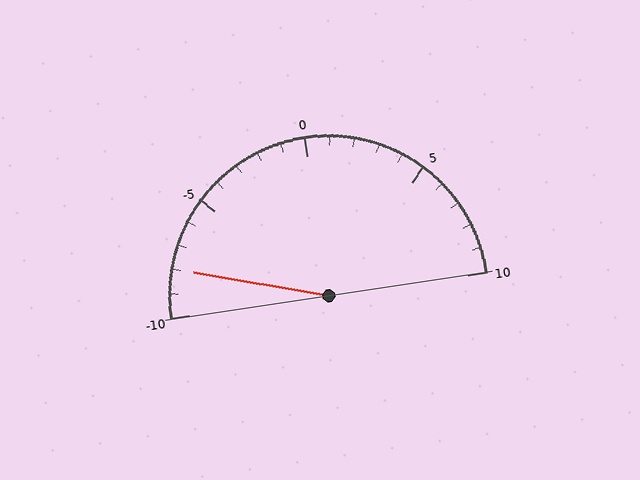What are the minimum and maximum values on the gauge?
The gauge ranges from -10 to 10.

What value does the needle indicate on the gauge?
The needle indicates approximately -8.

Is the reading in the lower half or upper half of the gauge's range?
The reading is in the lower half of the range (-10 to 10).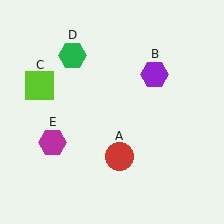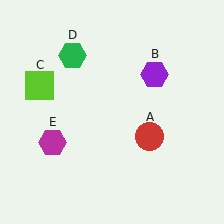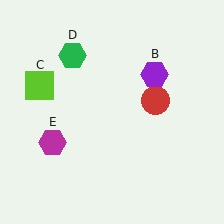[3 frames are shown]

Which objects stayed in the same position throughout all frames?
Purple hexagon (object B) and lime square (object C) and green hexagon (object D) and magenta hexagon (object E) remained stationary.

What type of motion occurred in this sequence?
The red circle (object A) rotated counterclockwise around the center of the scene.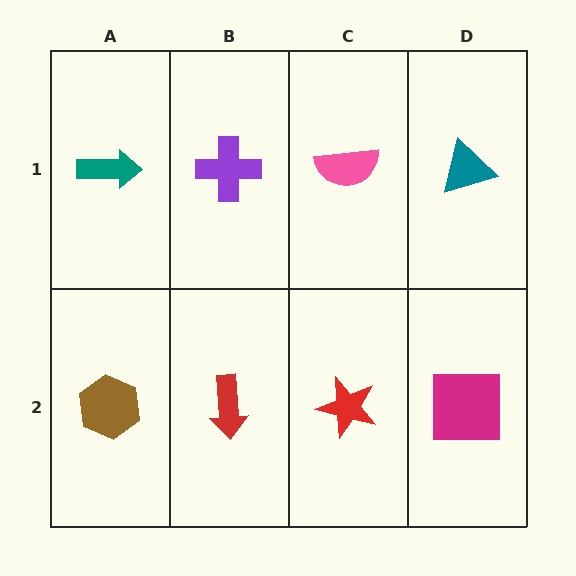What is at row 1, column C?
A pink semicircle.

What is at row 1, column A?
A teal arrow.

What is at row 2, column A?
A brown hexagon.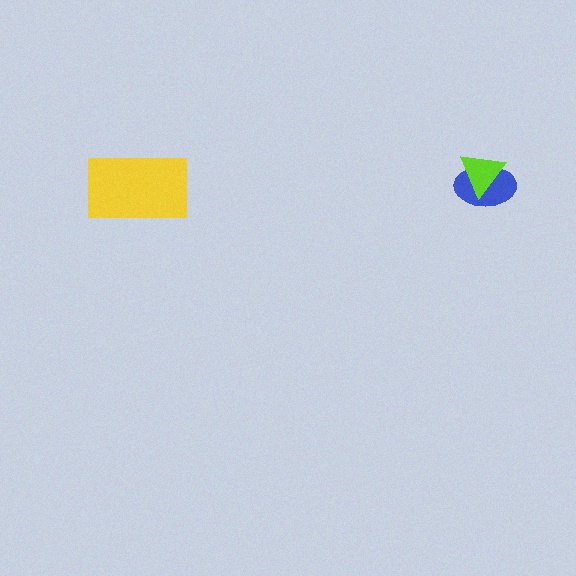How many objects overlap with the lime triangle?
1 object overlaps with the lime triangle.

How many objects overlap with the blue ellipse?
1 object overlaps with the blue ellipse.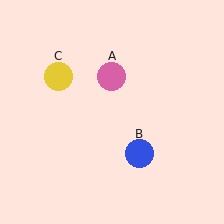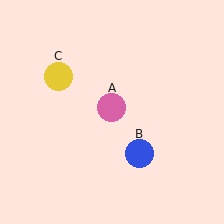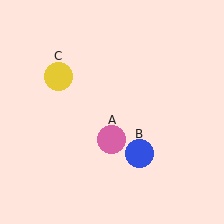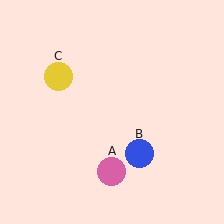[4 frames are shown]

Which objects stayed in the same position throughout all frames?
Blue circle (object B) and yellow circle (object C) remained stationary.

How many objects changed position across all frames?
1 object changed position: pink circle (object A).